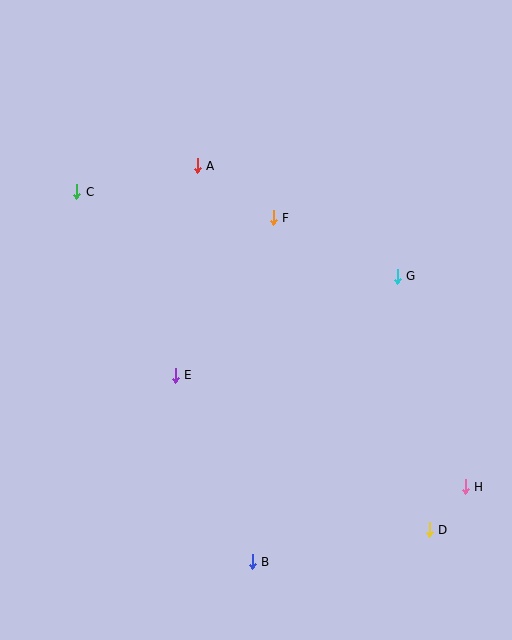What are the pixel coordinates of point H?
Point H is at (465, 487).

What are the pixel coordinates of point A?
Point A is at (197, 166).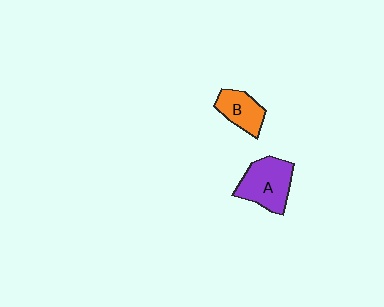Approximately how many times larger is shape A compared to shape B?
Approximately 1.5 times.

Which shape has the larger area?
Shape A (purple).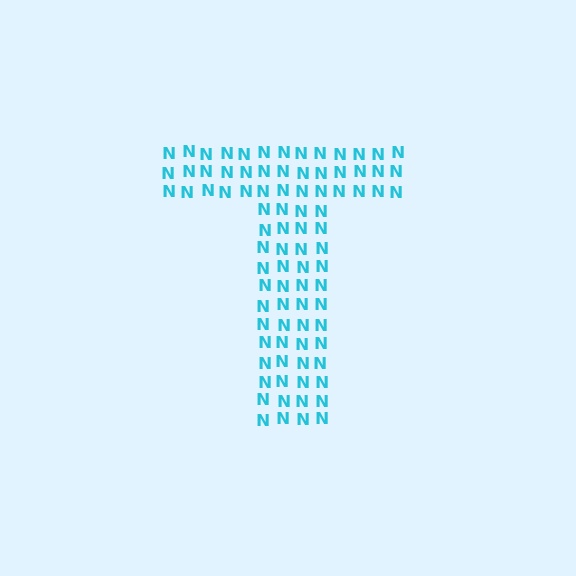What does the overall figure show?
The overall figure shows the letter T.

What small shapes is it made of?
It is made of small letter N's.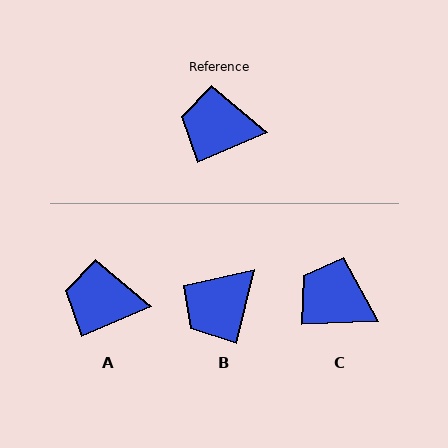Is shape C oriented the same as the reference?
No, it is off by about 21 degrees.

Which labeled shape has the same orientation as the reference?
A.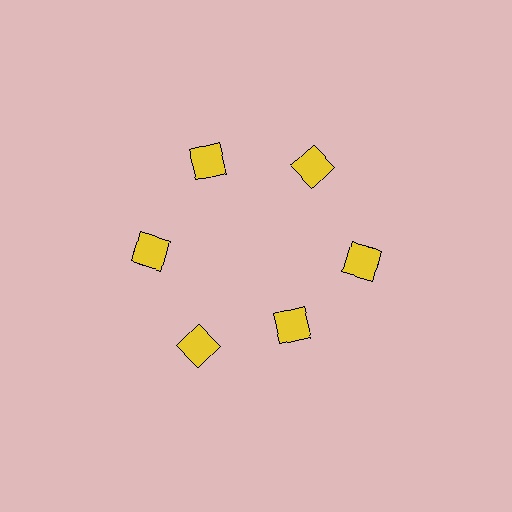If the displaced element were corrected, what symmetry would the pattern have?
It would have 6-fold rotational symmetry — the pattern would map onto itself every 60 degrees.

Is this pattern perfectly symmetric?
No. The 6 yellow squares are arranged in a ring, but one element near the 5 o'clock position is pulled inward toward the center, breaking the 6-fold rotational symmetry.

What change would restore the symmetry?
The symmetry would be restored by moving it outward, back onto the ring so that all 6 squares sit at equal angles and equal distance from the center.